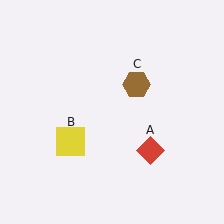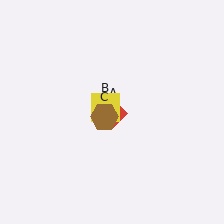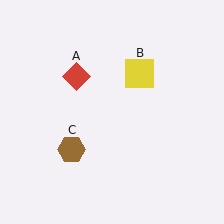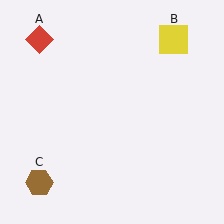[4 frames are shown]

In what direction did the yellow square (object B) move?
The yellow square (object B) moved up and to the right.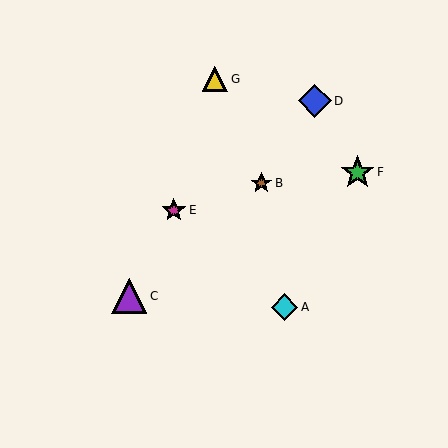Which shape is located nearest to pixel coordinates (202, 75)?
The yellow triangle (labeled G) at (215, 79) is nearest to that location.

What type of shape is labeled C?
Shape C is a purple triangle.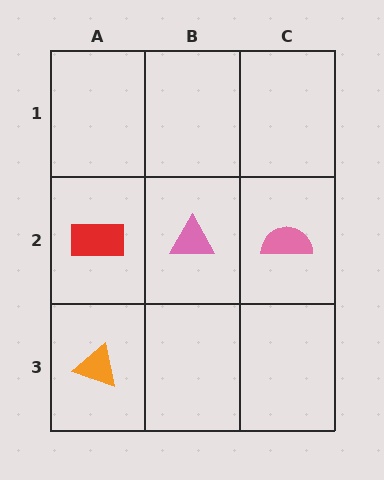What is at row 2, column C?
A pink semicircle.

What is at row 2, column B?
A pink triangle.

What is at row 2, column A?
A red rectangle.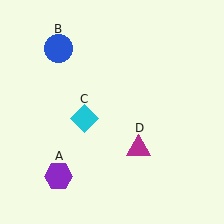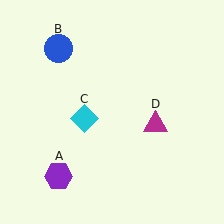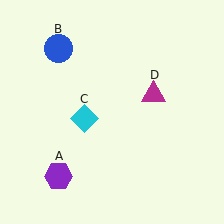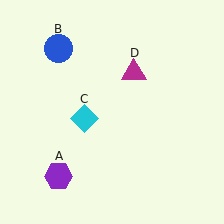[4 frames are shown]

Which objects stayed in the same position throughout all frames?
Purple hexagon (object A) and blue circle (object B) and cyan diamond (object C) remained stationary.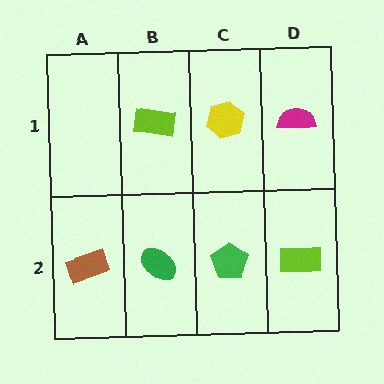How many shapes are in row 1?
3 shapes.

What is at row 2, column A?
A brown rectangle.